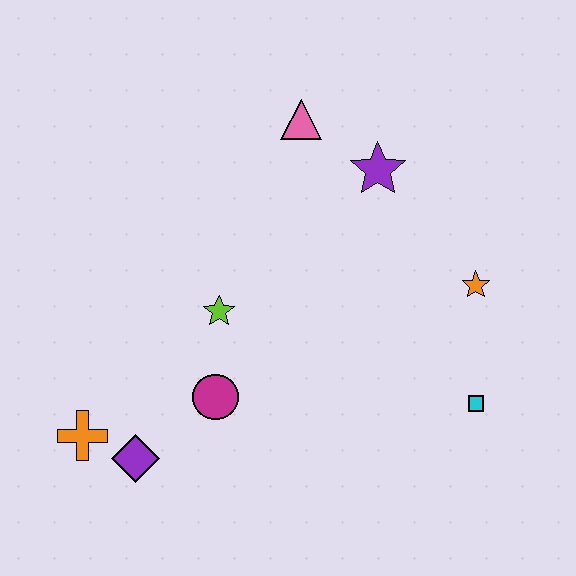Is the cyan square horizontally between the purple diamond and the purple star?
No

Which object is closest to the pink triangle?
The purple star is closest to the pink triangle.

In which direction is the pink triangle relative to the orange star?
The pink triangle is to the left of the orange star.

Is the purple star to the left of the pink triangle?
No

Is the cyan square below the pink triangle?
Yes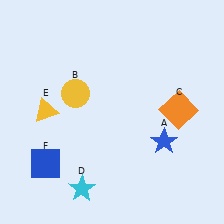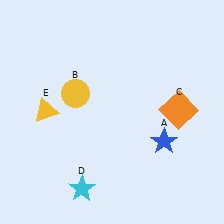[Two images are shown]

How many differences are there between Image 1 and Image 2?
There is 1 difference between the two images.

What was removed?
The blue square (F) was removed in Image 2.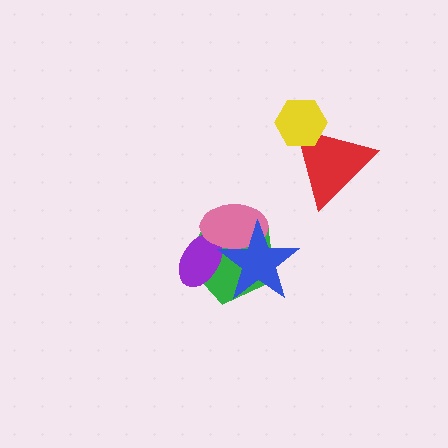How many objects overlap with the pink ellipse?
3 objects overlap with the pink ellipse.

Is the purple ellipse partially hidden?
Yes, it is partially covered by another shape.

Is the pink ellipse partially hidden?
Yes, it is partially covered by another shape.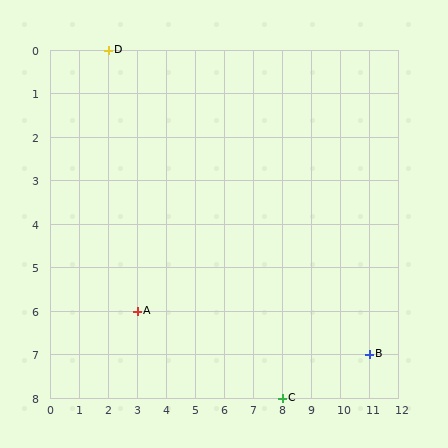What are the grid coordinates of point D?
Point D is at grid coordinates (2, 0).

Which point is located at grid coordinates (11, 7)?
Point B is at (11, 7).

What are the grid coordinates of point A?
Point A is at grid coordinates (3, 6).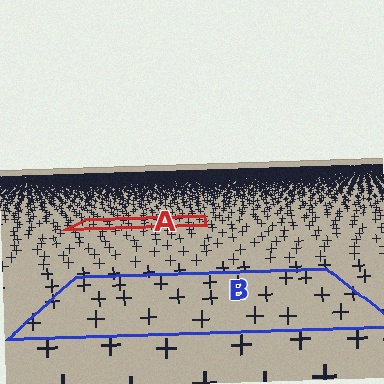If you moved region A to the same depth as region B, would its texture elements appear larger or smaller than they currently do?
They would appear larger. At a closer depth, the same texture elements are projected at a bigger on-screen size.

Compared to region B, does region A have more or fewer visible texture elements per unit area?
Region A has more texture elements per unit area — they are packed more densely because it is farther away.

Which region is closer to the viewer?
Region B is closer. The texture elements there are larger and more spread out.